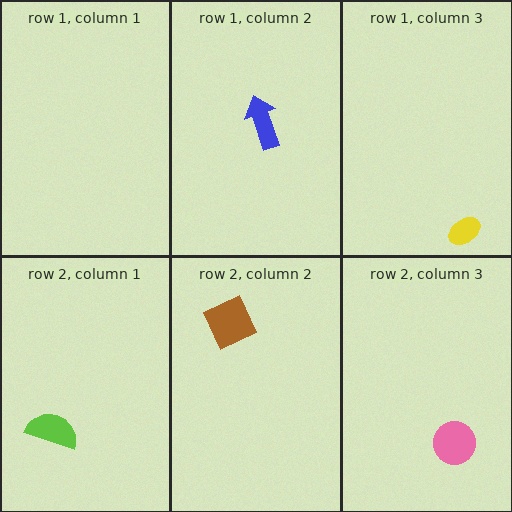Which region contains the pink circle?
The row 2, column 3 region.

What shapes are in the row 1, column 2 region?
The blue arrow.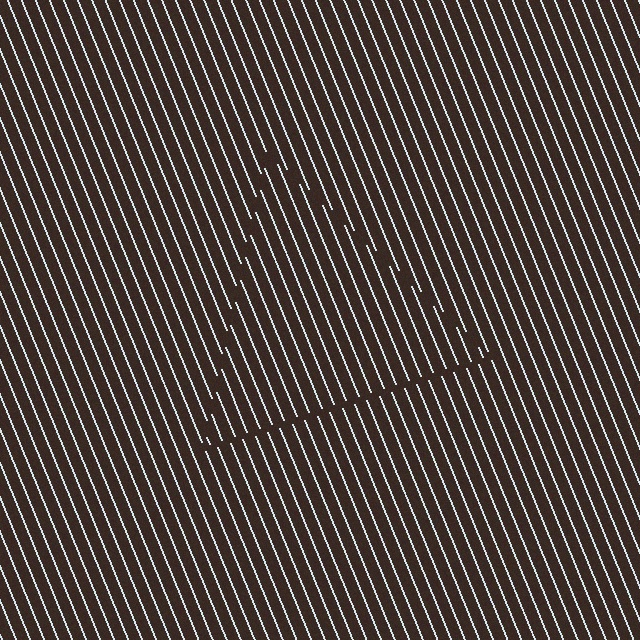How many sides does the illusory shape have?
3 sides — the line-ends trace a triangle.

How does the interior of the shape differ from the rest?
The interior of the shape contains the same grating, shifted by half a period — the contour is defined by the phase discontinuity where line-ends from the inner and outer gratings abut.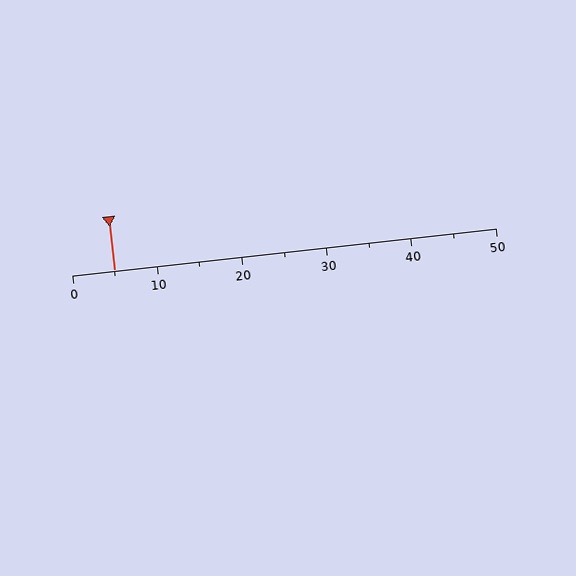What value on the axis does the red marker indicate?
The marker indicates approximately 5.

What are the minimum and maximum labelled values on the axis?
The axis runs from 0 to 50.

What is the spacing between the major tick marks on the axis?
The major ticks are spaced 10 apart.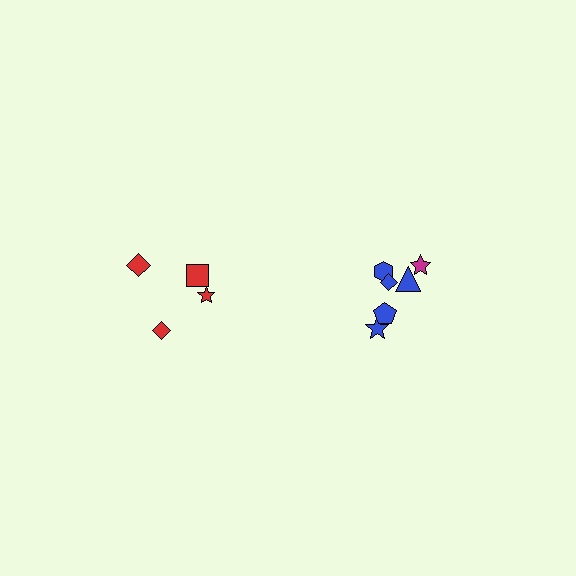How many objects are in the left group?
There are 4 objects.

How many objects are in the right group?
There are 6 objects.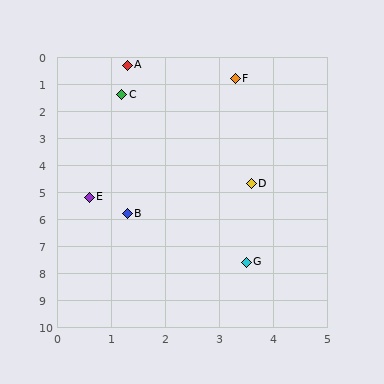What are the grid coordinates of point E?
Point E is at approximately (0.6, 5.2).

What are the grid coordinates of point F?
Point F is at approximately (3.3, 0.8).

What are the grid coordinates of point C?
Point C is at approximately (1.2, 1.4).